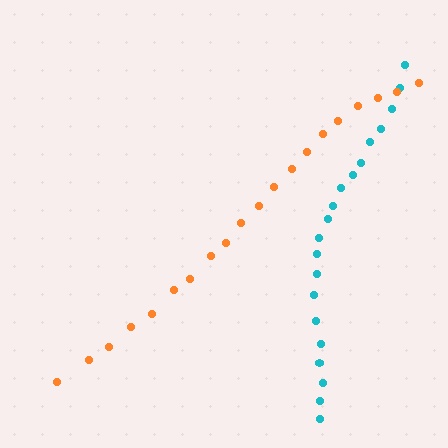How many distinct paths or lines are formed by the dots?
There are 2 distinct paths.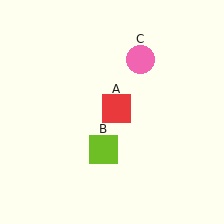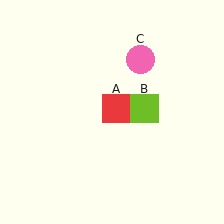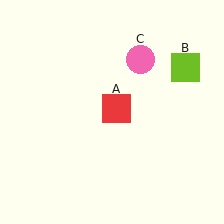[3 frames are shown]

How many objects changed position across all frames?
1 object changed position: lime square (object B).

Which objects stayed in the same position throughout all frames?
Red square (object A) and pink circle (object C) remained stationary.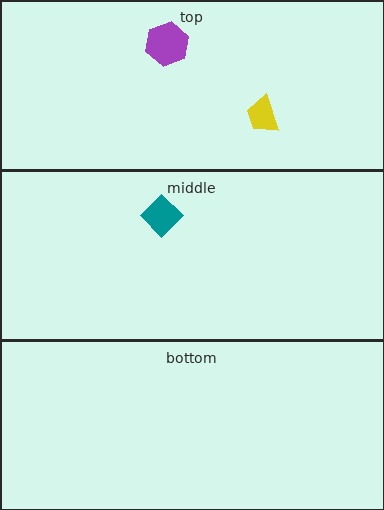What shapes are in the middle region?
The teal diamond.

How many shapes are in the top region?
2.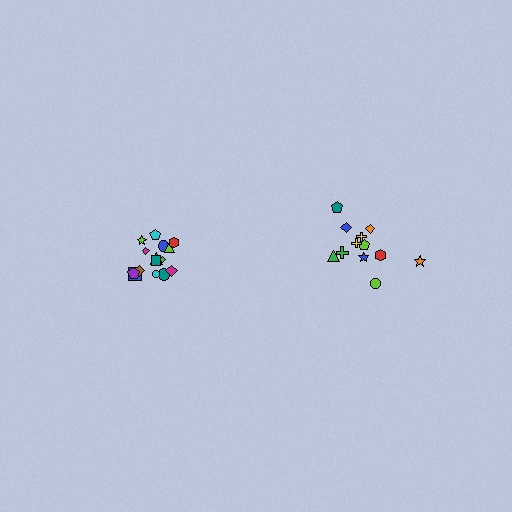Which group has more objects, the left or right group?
The left group.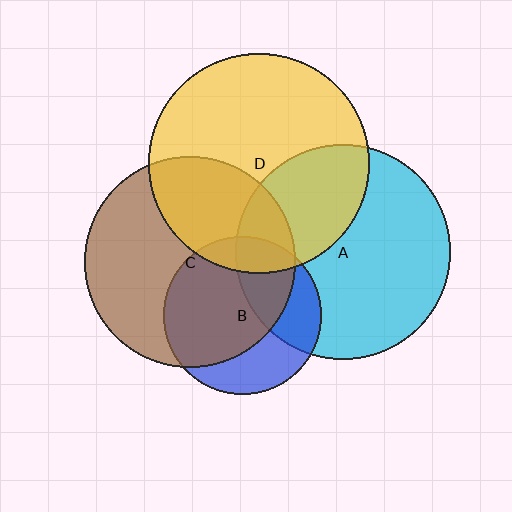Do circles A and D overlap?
Yes.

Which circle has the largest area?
Circle D (yellow).